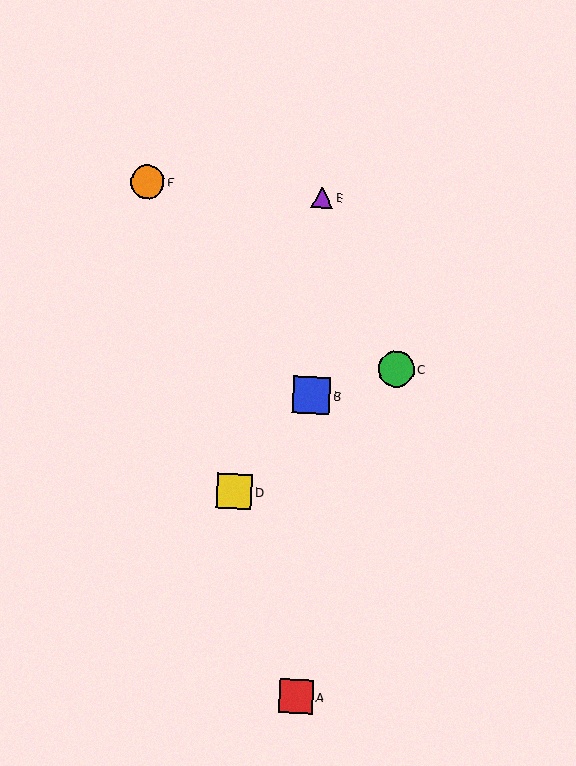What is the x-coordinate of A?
Object A is at x≈296.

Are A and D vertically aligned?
No, A is at x≈296 and D is at x≈234.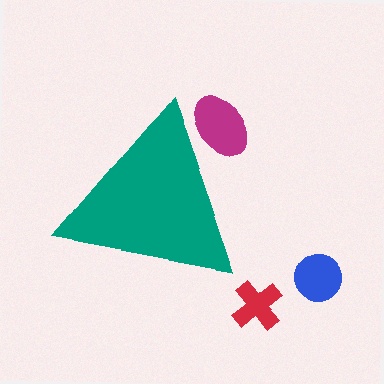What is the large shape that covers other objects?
A teal triangle.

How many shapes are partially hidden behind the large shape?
1 shape is partially hidden.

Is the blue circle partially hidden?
No, the blue circle is fully visible.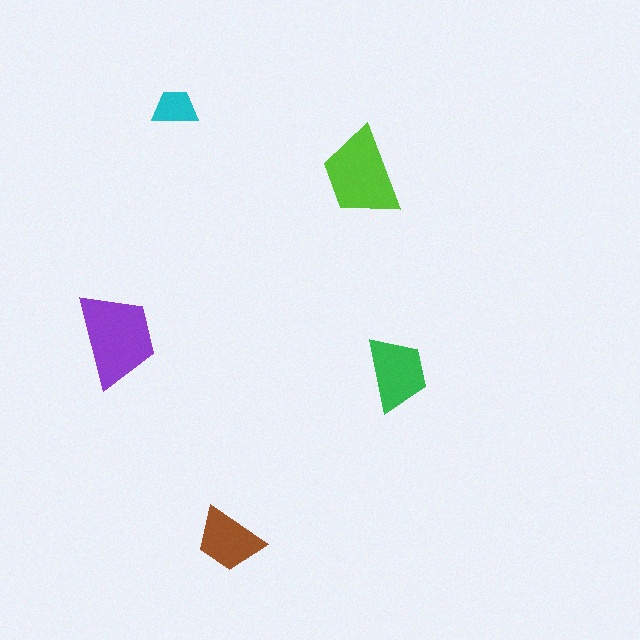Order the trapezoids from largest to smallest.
the purple one, the lime one, the green one, the brown one, the cyan one.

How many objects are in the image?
There are 5 objects in the image.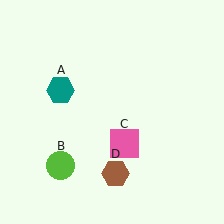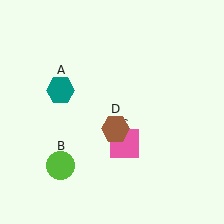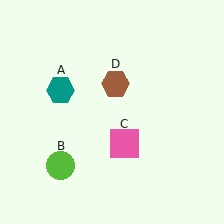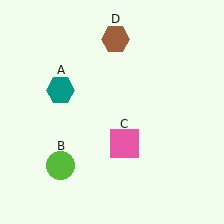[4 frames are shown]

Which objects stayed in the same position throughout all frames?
Teal hexagon (object A) and lime circle (object B) and pink square (object C) remained stationary.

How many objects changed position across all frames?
1 object changed position: brown hexagon (object D).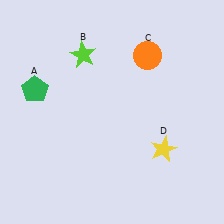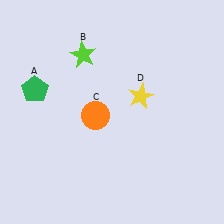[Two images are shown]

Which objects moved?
The objects that moved are: the orange circle (C), the yellow star (D).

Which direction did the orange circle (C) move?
The orange circle (C) moved down.